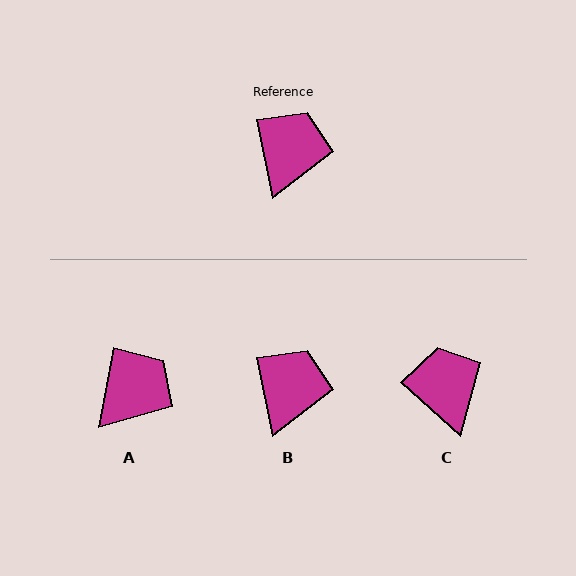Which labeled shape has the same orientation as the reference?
B.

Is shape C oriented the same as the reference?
No, it is off by about 37 degrees.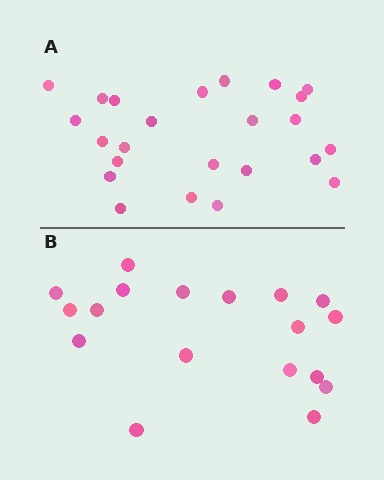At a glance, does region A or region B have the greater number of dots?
Region A (the top region) has more dots.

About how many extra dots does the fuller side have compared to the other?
Region A has about 6 more dots than region B.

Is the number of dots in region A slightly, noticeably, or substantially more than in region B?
Region A has noticeably more, but not dramatically so. The ratio is roughly 1.3 to 1.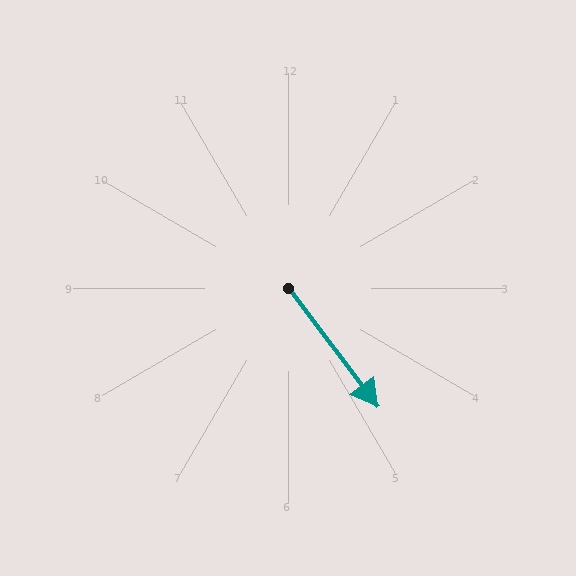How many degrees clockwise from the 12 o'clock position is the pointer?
Approximately 143 degrees.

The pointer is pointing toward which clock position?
Roughly 5 o'clock.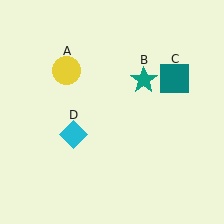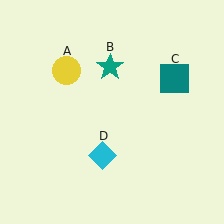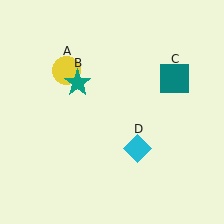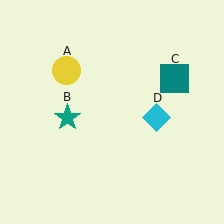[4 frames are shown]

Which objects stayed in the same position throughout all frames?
Yellow circle (object A) and teal square (object C) remained stationary.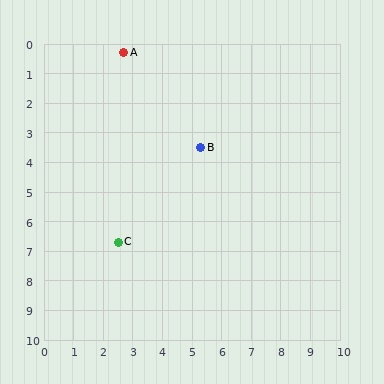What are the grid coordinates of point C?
Point C is at approximately (2.5, 6.7).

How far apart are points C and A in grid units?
Points C and A are about 6.4 grid units apart.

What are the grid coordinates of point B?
Point B is at approximately (5.3, 3.5).